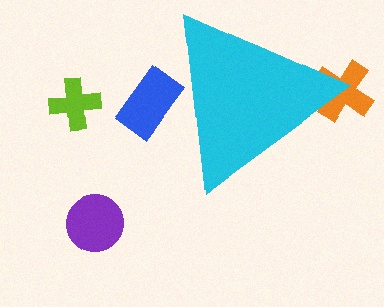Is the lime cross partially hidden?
No, the lime cross is fully visible.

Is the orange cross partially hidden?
Yes, the orange cross is partially hidden behind the cyan triangle.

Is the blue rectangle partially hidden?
Yes, the blue rectangle is partially hidden behind the cyan triangle.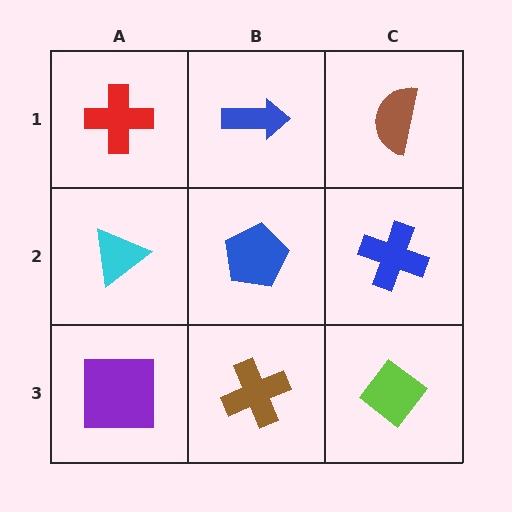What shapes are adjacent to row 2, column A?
A red cross (row 1, column A), a purple square (row 3, column A), a blue pentagon (row 2, column B).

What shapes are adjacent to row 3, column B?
A blue pentagon (row 2, column B), a purple square (row 3, column A), a lime diamond (row 3, column C).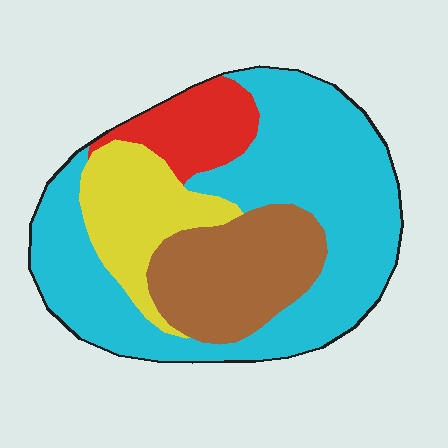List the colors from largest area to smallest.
From largest to smallest: cyan, brown, yellow, red.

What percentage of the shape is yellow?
Yellow covers 16% of the shape.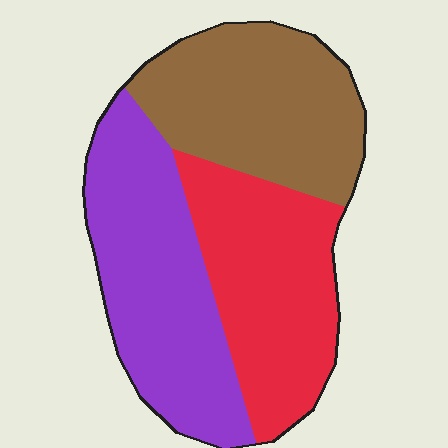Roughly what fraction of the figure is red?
Red takes up about one third (1/3) of the figure.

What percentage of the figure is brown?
Brown covers around 30% of the figure.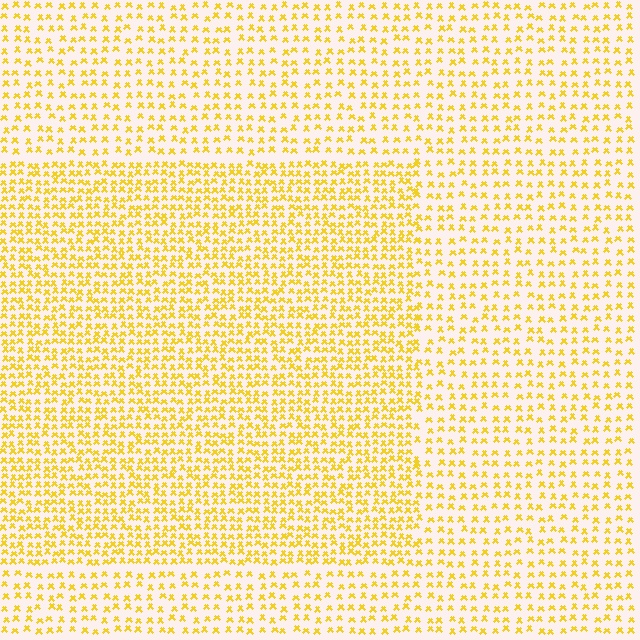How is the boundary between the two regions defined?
The boundary is defined by a change in element density (approximately 1.7x ratio). All elements are the same color, size, and shape.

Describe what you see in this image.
The image contains small yellow elements arranged at two different densities. A rectangle-shaped region is visible where the elements are more densely packed than the surrounding area.